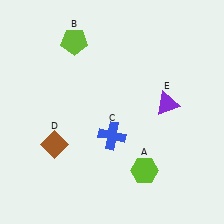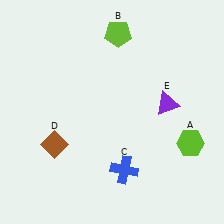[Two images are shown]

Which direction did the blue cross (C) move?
The blue cross (C) moved down.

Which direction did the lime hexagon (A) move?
The lime hexagon (A) moved right.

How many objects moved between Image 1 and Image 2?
3 objects moved between the two images.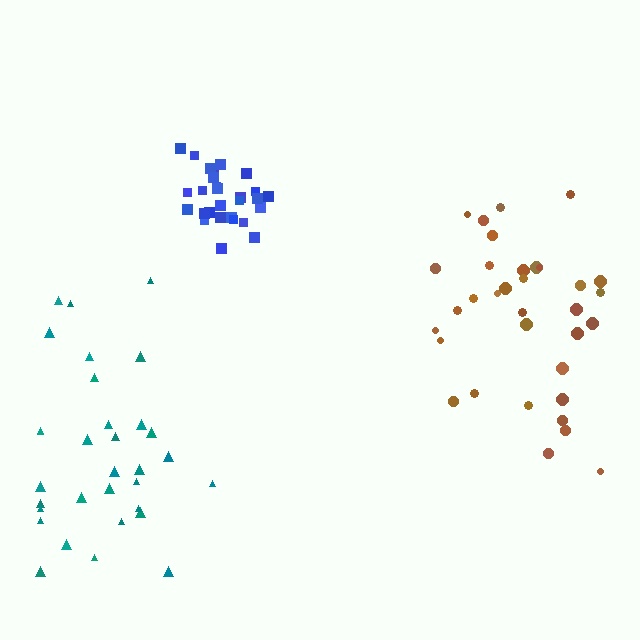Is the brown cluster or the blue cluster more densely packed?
Blue.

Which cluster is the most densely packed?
Blue.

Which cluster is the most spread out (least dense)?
Teal.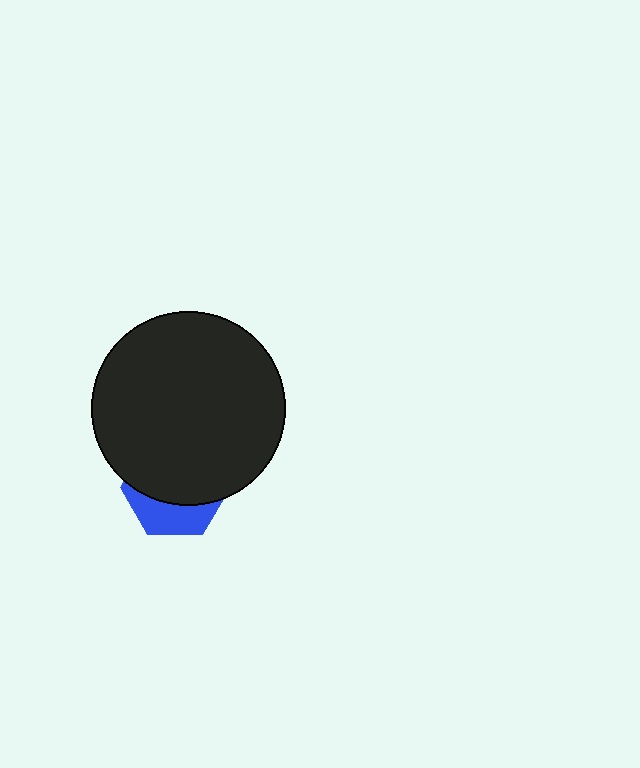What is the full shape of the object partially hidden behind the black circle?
The partially hidden object is a blue hexagon.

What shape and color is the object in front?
The object in front is a black circle.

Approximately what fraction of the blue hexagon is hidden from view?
Roughly 66% of the blue hexagon is hidden behind the black circle.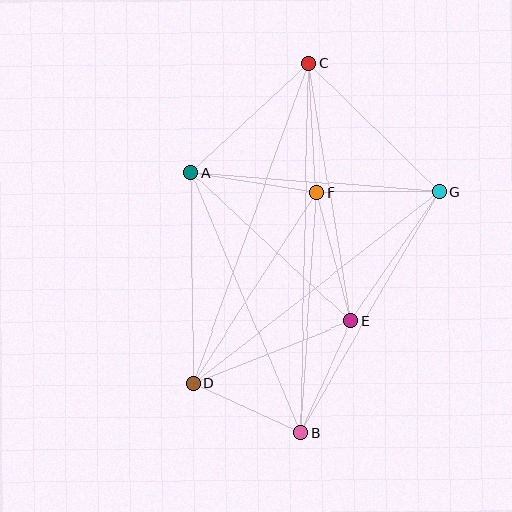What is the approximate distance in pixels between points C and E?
The distance between C and E is approximately 262 pixels.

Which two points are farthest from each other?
Points B and C are farthest from each other.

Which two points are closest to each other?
Points B and D are closest to each other.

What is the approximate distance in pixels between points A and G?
The distance between A and G is approximately 248 pixels.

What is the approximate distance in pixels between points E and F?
The distance between E and F is approximately 134 pixels.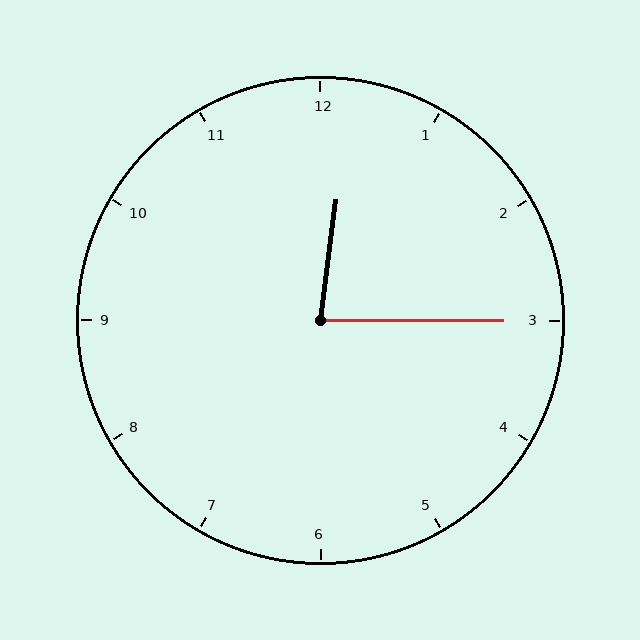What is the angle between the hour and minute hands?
Approximately 82 degrees.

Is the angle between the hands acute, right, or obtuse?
It is acute.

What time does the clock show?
12:15.